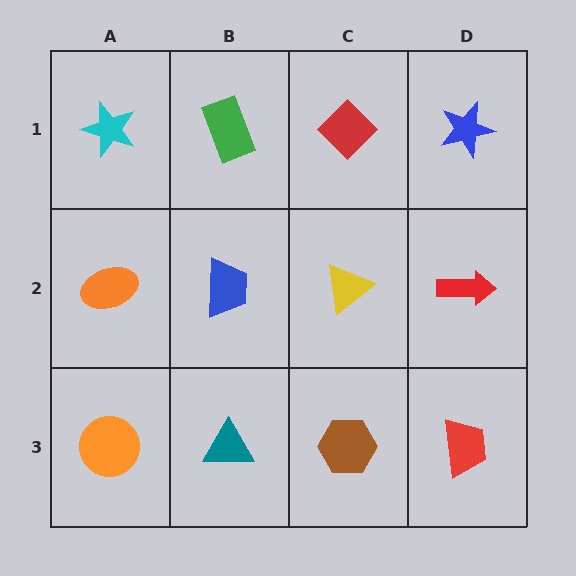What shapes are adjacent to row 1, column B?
A blue trapezoid (row 2, column B), a cyan star (row 1, column A), a red diamond (row 1, column C).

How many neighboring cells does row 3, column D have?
2.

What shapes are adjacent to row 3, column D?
A red arrow (row 2, column D), a brown hexagon (row 3, column C).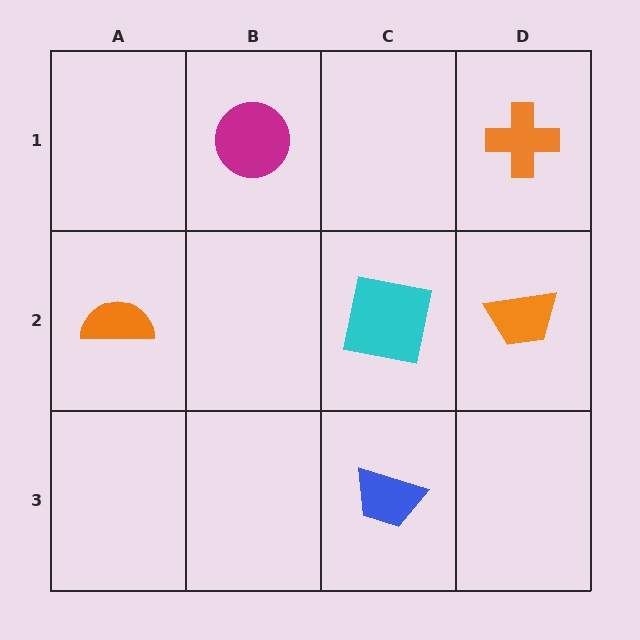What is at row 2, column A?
An orange semicircle.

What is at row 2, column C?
A cyan square.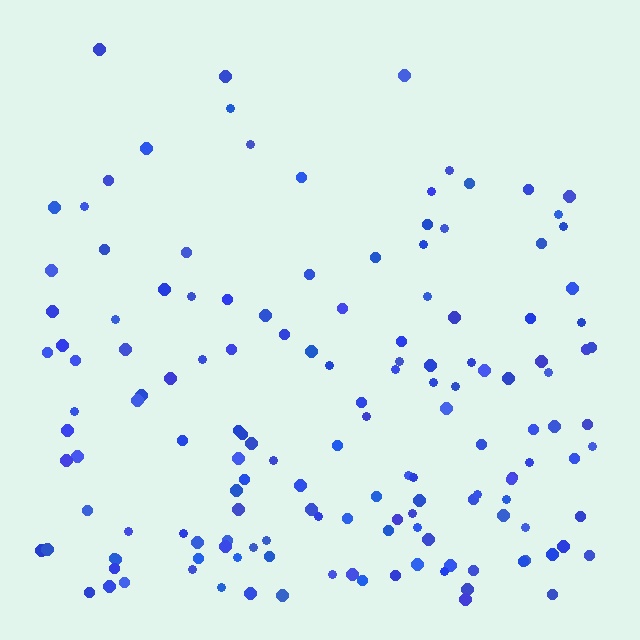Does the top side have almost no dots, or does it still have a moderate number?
Still a moderate number, just noticeably fewer than the bottom.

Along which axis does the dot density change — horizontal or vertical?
Vertical.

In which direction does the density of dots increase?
From top to bottom, with the bottom side densest.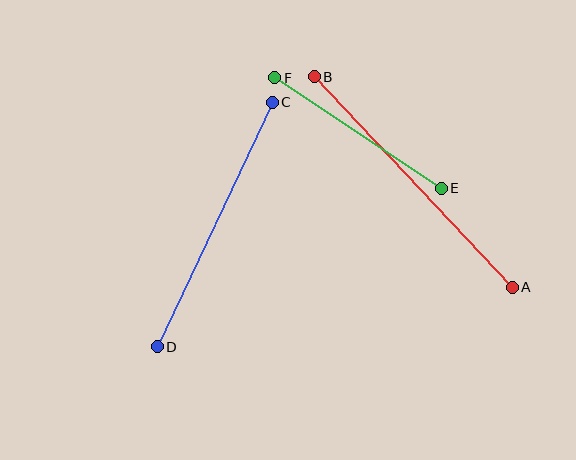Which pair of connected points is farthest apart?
Points A and B are farthest apart.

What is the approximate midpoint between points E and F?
The midpoint is at approximately (358, 133) pixels.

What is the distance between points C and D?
The distance is approximately 270 pixels.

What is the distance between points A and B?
The distance is approximately 289 pixels.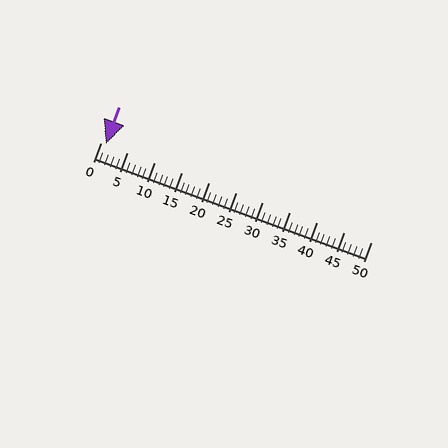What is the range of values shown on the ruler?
The ruler shows values from 0 to 50.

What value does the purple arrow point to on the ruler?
The purple arrow points to approximately 1.